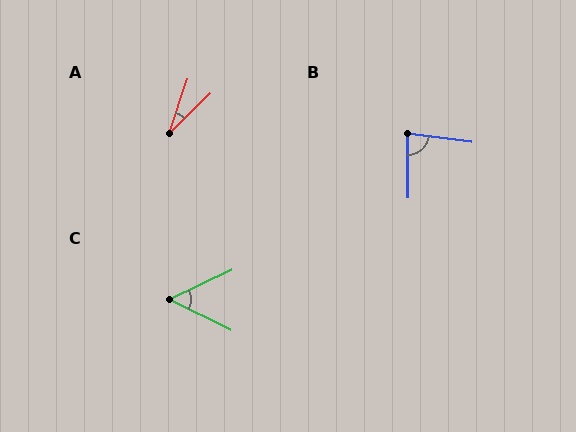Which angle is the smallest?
A, at approximately 27 degrees.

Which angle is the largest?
B, at approximately 82 degrees.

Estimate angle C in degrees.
Approximately 52 degrees.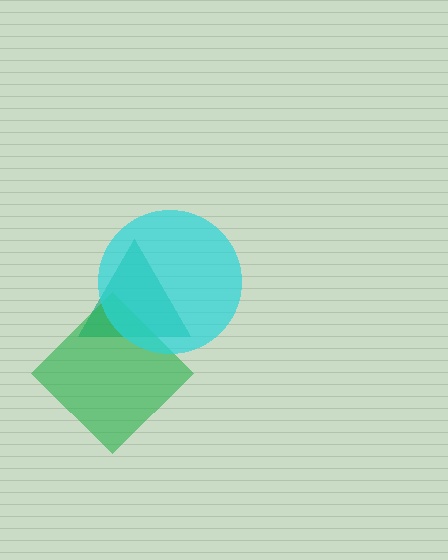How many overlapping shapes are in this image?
There are 3 overlapping shapes in the image.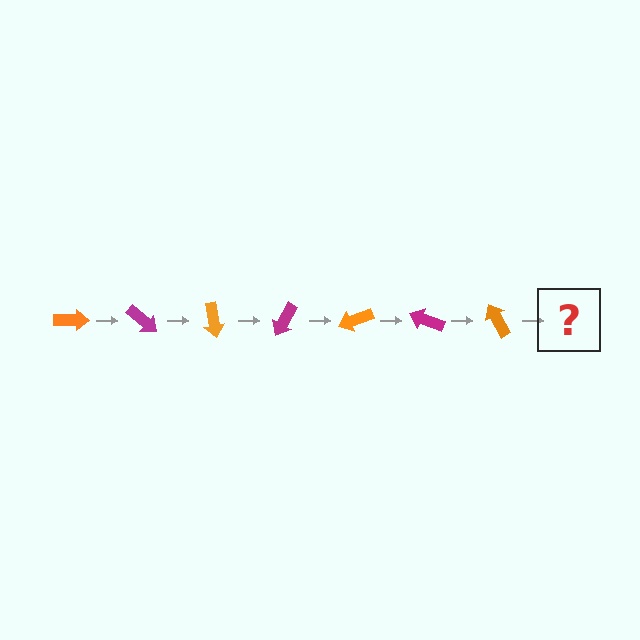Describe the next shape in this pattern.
It should be a magenta arrow, rotated 280 degrees from the start.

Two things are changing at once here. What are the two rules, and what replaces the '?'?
The two rules are that it rotates 40 degrees each step and the color cycles through orange and magenta. The '?' should be a magenta arrow, rotated 280 degrees from the start.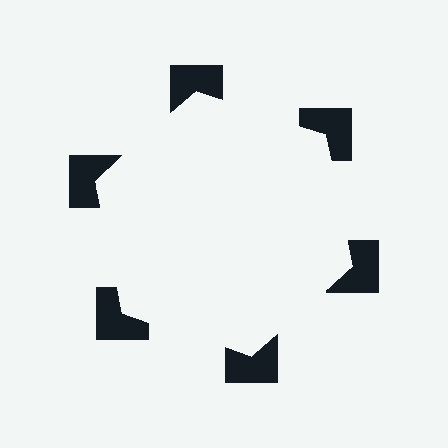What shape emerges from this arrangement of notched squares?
An illusory hexagon — its edges are inferred from the aligned wedge cuts in the notched squares, not physically drawn.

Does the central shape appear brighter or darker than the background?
It typically appears slightly brighter than the background, even though no actual brightness change is drawn.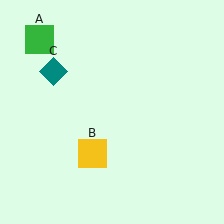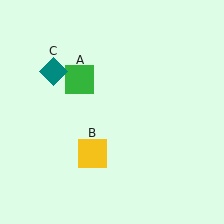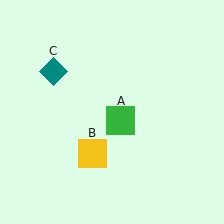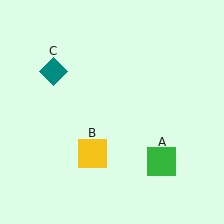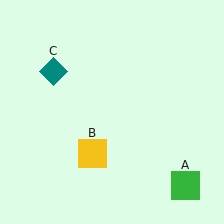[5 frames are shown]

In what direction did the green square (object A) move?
The green square (object A) moved down and to the right.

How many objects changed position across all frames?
1 object changed position: green square (object A).